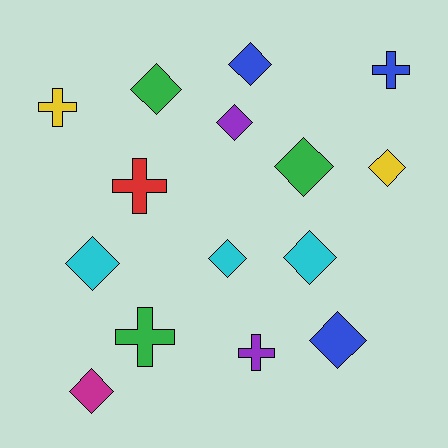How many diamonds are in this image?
There are 10 diamonds.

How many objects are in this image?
There are 15 objects.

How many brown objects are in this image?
There are no brown objects.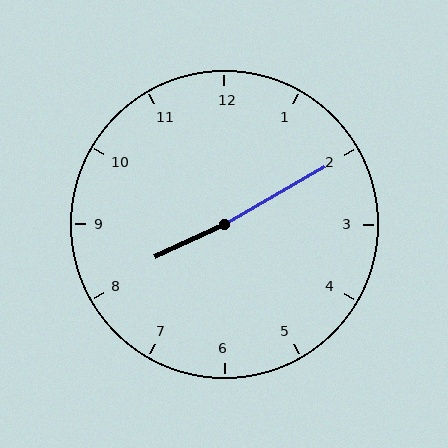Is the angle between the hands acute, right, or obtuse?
It is obtuse.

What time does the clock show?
8:10.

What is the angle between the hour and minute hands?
Approximately 175 degrees.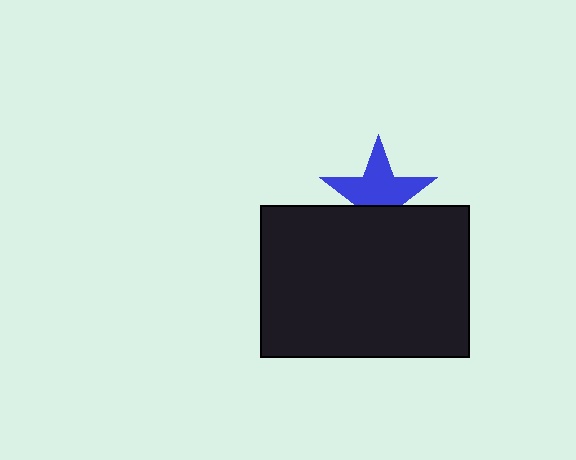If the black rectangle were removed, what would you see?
You would see the complete blue star.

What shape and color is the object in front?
The object in front is a black rectangle.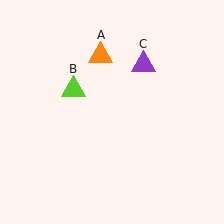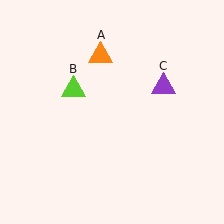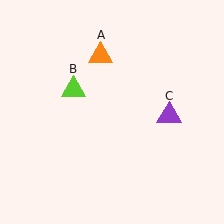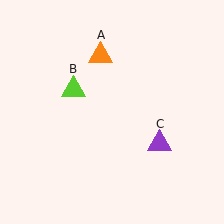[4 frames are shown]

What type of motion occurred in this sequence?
The purple triangle (object C) rotated clockwise around the center of the scene.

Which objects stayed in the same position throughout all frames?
Orange triangle (object A) and lime triangle (object B) remained stationary.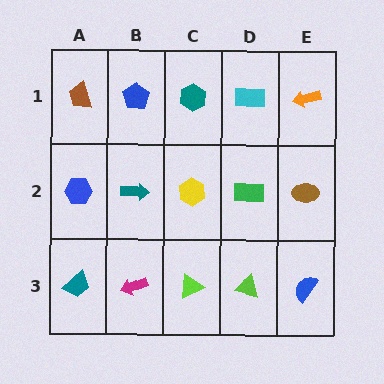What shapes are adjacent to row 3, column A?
A blue hexagon (row 2, column A), a magenta arrow (row 3, column B).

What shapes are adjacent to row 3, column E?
A brown ellipse (row 2, column E), a lime triangle (row 3, column D).